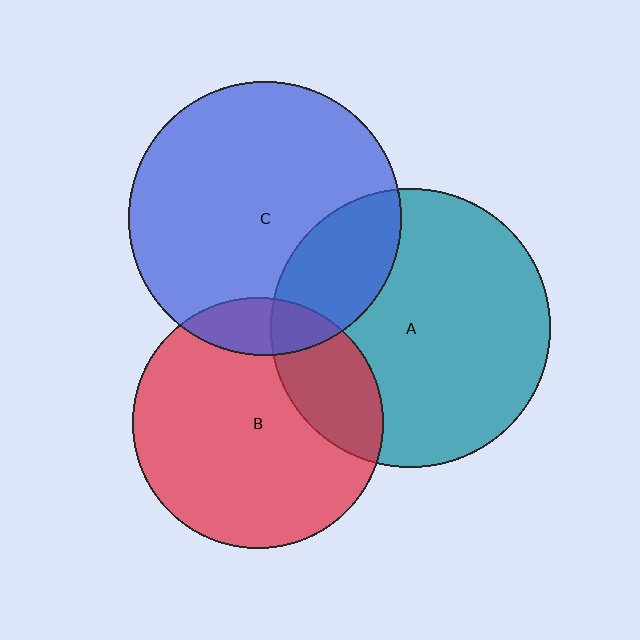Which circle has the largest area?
Circle A (teal).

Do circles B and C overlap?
Yes.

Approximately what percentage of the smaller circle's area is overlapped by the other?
Approximately 15%.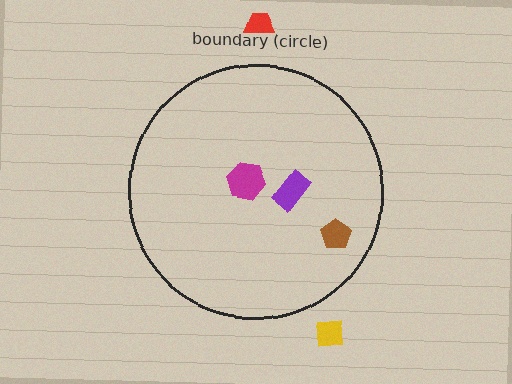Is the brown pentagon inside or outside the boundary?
Inside.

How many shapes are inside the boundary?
3 inside, 2 outside.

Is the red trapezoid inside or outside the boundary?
Outside.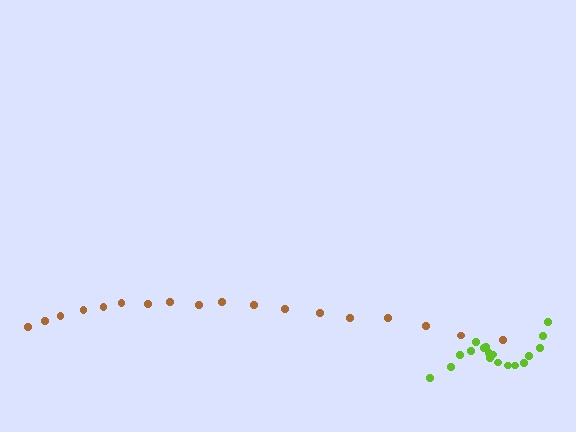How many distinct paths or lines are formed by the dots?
There are 2 distinct paths.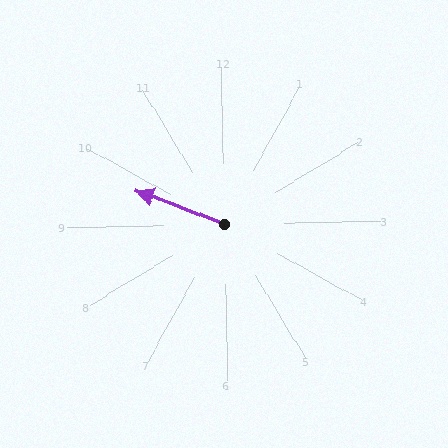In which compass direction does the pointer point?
West.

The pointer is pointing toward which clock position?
Roughly 10 o'clock.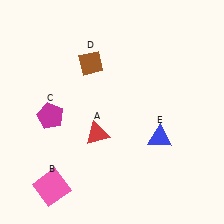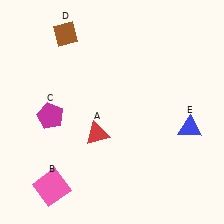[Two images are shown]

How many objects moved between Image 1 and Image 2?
2 objects moved between the two images.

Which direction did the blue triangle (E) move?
The blue triangle (E) moved right.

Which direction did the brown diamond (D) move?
The brown diamond (D) moved up.